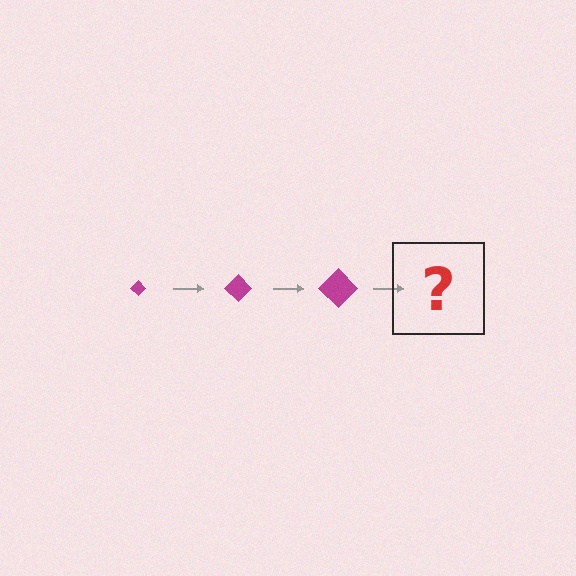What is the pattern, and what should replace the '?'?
The pattern is that the diamond gets progressively larger each step. The '?' should be a magenta diamond, larger than the previous one.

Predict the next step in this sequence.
The next step is a magenta diamond, larger than the previous one.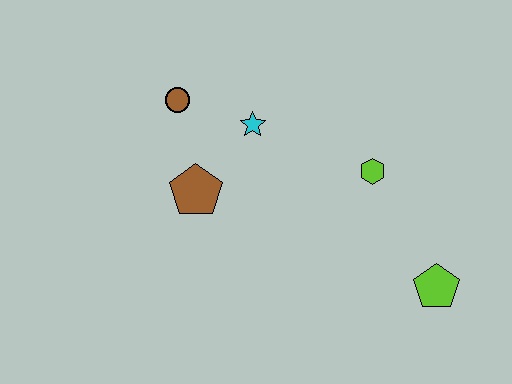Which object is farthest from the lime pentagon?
The brown circle is farthest from the lime pentagon.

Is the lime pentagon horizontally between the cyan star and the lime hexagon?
No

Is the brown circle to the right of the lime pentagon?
No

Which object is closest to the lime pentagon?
The lime hexagon is closest to the lime pentagon.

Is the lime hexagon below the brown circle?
Yes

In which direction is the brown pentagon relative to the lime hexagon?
The brown pentagon is to the left of the lime hexagon.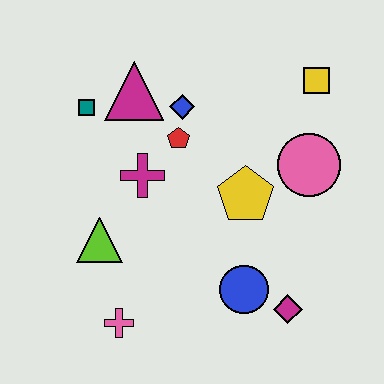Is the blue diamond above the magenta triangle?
No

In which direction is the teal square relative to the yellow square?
The teal square is to the left of the yellow square.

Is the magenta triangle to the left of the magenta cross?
Yes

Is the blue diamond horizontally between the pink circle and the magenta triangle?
Yes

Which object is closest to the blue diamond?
The red pentagon is closest to the blue diamond.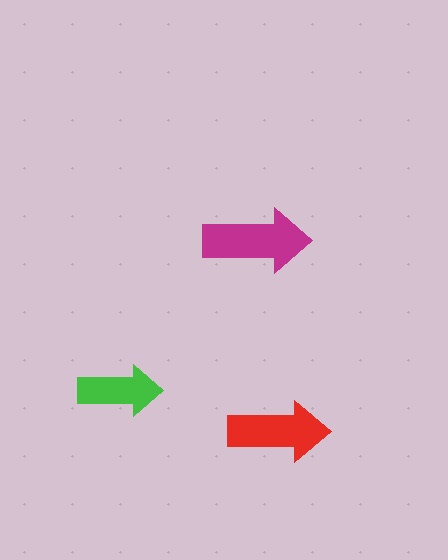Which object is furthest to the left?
The green arrow is leftmost.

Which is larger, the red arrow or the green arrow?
The red one.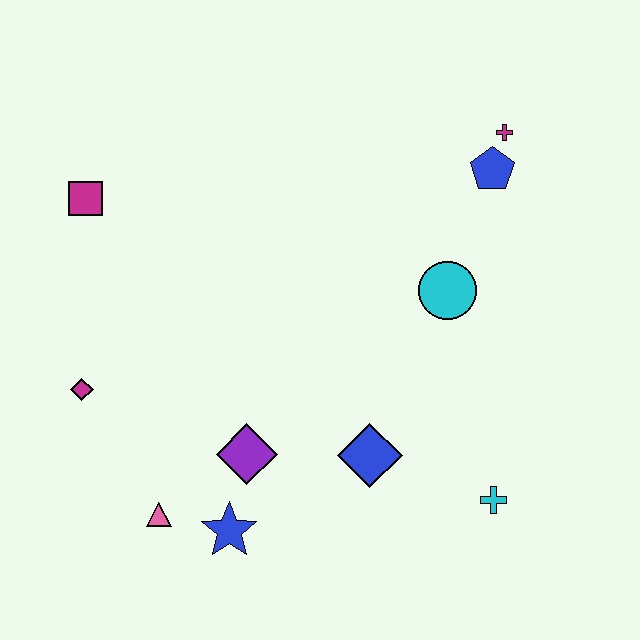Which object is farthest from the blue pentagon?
The pink triangle is farthest from the blue pentagon.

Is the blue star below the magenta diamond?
Yes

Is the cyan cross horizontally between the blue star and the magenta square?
No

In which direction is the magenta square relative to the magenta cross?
The magenta square is to the left of the magenta cross.